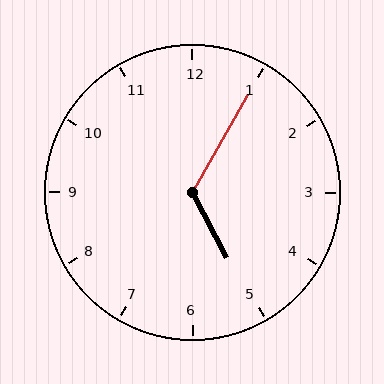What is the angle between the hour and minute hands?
Approximately 122 degrees.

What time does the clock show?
5:05.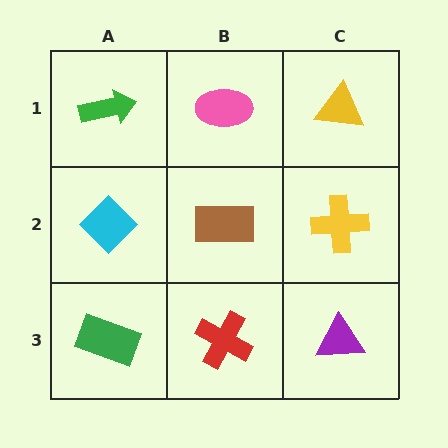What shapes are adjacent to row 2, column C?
A yellow triangle (row 1, column C), a purple triangle (row 3, column C), a brown rectangle (row 2, column B).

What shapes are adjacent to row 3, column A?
A cyan diamond (row 2, column A), a red cross (row 3, column B).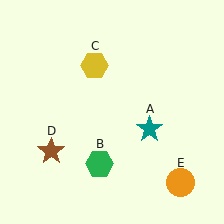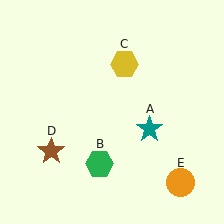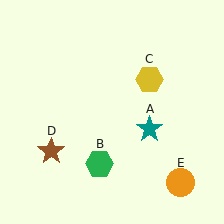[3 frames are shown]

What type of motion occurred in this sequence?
The yellow hexagon (object C) rotated clockwise around the center of the scene.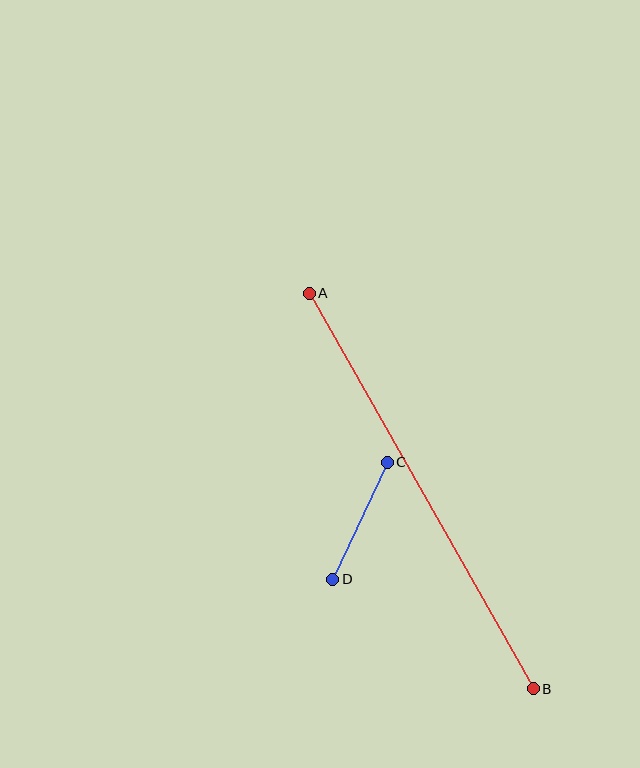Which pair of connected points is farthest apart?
Points A and B are farthest apart.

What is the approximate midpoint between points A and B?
The midpoint is at approximately (421, 491) pixels.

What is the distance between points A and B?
The distance is approximately 455 pixels.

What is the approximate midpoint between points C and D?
The midpoint is at approximately (360, 521) pixels.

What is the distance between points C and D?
The distance is approximately 129 pixels.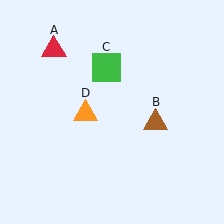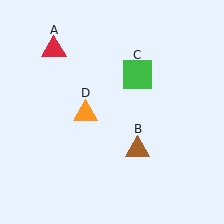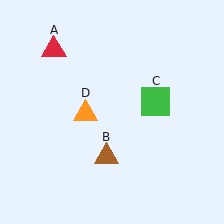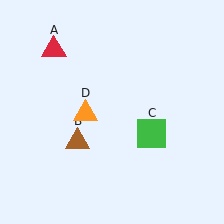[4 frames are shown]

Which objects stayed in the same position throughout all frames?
Red triangle (object A) and orange triangle (object D) remained stationary.